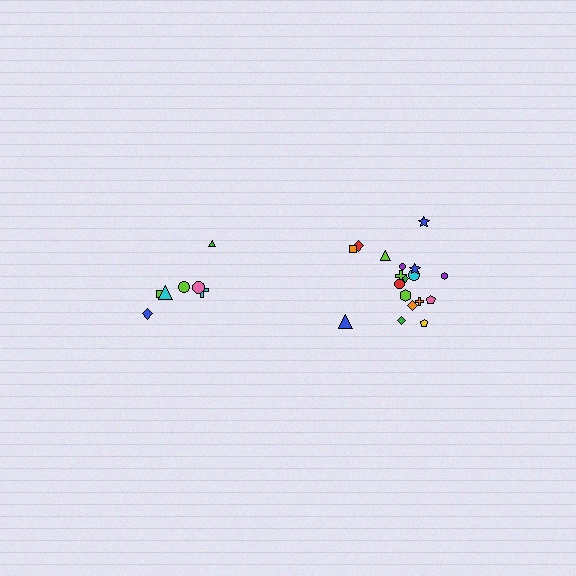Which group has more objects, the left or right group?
The right group.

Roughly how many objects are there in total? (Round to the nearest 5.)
Roughly 25 objects in total.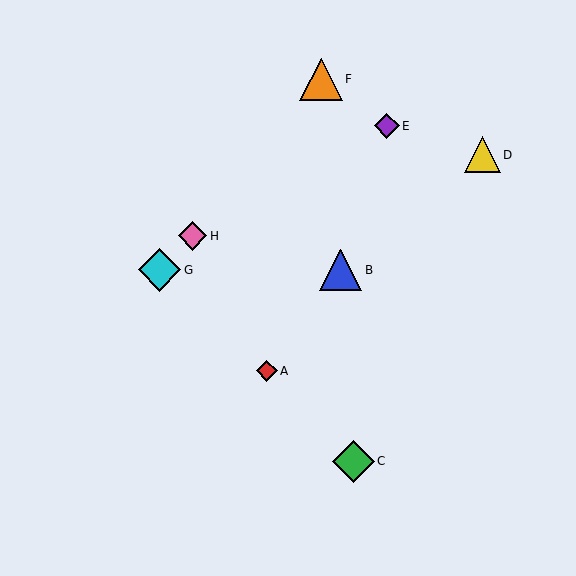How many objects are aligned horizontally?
2 objects (B, G) are aligned horizontally.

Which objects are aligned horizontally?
Objects B, G are aligned horizontally.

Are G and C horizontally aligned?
No, G is at y≈270 and C is at y≈461.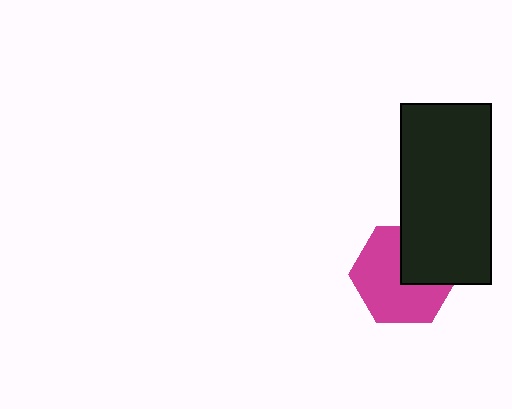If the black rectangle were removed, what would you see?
You would see the complete magenta hexagon.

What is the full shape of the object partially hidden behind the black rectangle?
The partially hidden object is a magenta hexagon.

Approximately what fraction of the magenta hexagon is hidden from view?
Roughly 35% of the magenta hexagon is hidden behind the black rectangle.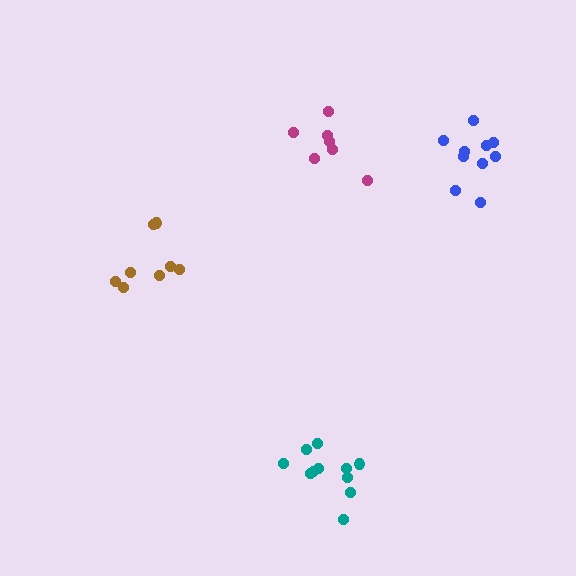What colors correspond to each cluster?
The clusters are colored: magenta, blue, brown, teal.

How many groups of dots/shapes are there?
There are 4 groups.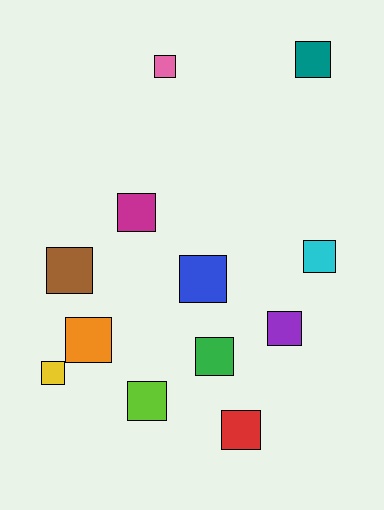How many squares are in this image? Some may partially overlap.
There are 12 squares.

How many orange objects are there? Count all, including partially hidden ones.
There is 1 orange object.